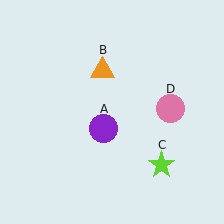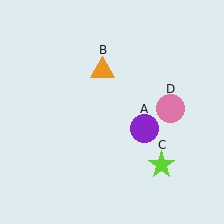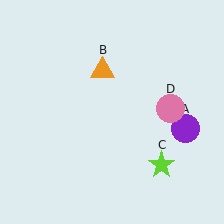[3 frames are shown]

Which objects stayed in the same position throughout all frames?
Orange triangle (object B) and lime star (object C) and pink circle (object D) remained stationary.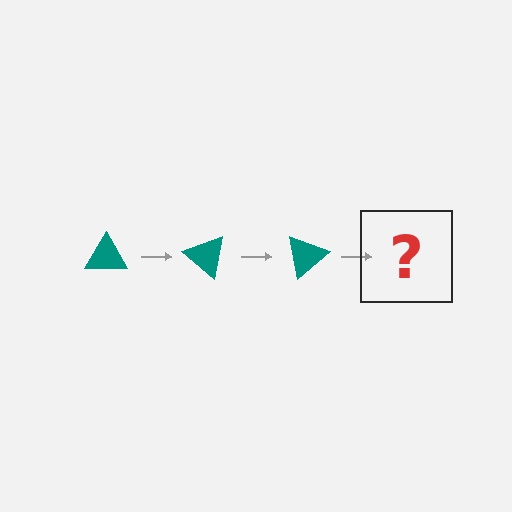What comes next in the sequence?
The next element should be a teal triangle rotated 120 degrees.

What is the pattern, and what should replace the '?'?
The pattern is that the triangle rotates 40 degrees each step. The '?' should be a teal triangle rotated 120 degrees.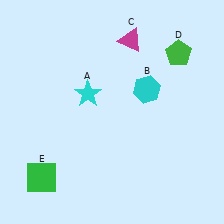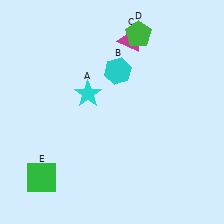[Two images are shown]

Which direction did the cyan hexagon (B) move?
The cyan hexagon (B) moved left.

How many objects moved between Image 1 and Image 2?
2 objects moved between the two images.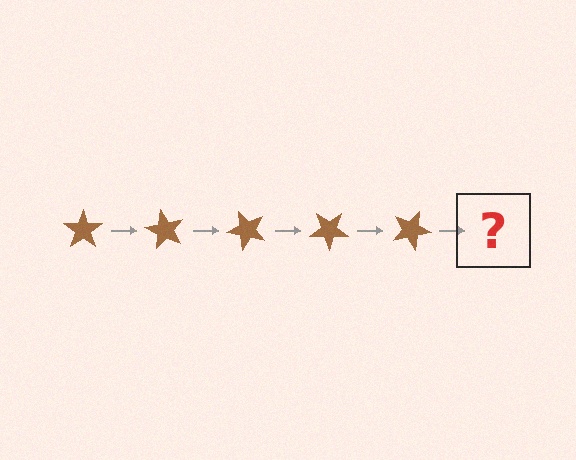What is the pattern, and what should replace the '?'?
The pattern is that the star rotates 60 degrees each step. The '?' should be a brown star rotated 300 degrees.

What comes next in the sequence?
The next element should be a brown star rotated 300 degrees.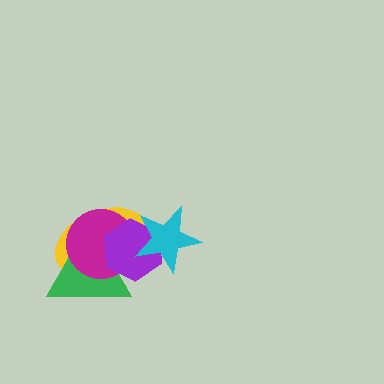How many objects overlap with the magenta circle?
3 objects overlap with the magenta circle.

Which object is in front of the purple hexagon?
The cyan star is in front of the purple hexagon.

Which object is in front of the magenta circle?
The purple hexagon is in front of the magenta circle.